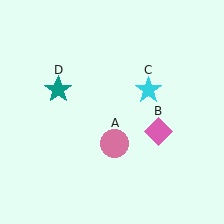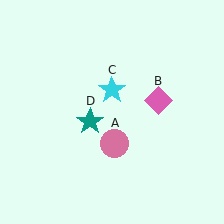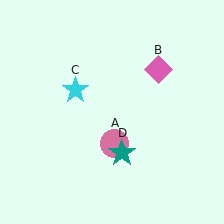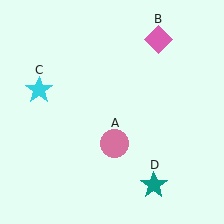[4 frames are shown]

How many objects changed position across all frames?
3 objects changed position: pink diamond (object B), cyan star (object C), teal star (object D).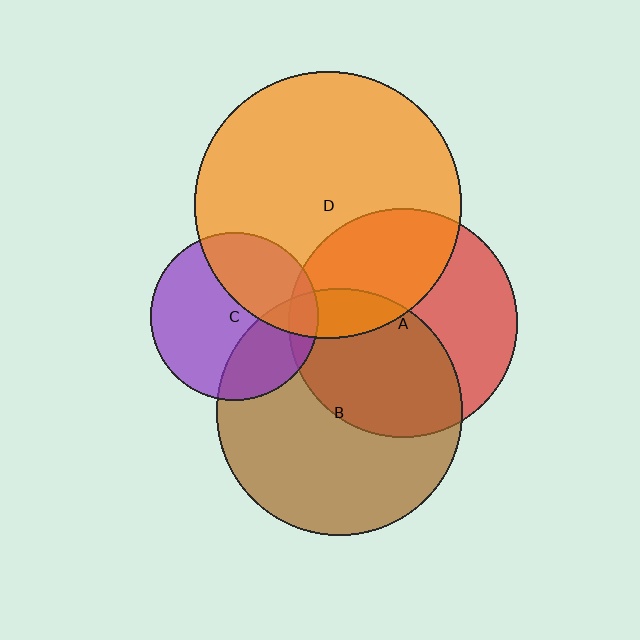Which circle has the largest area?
Circle D (orange).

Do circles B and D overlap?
Yes.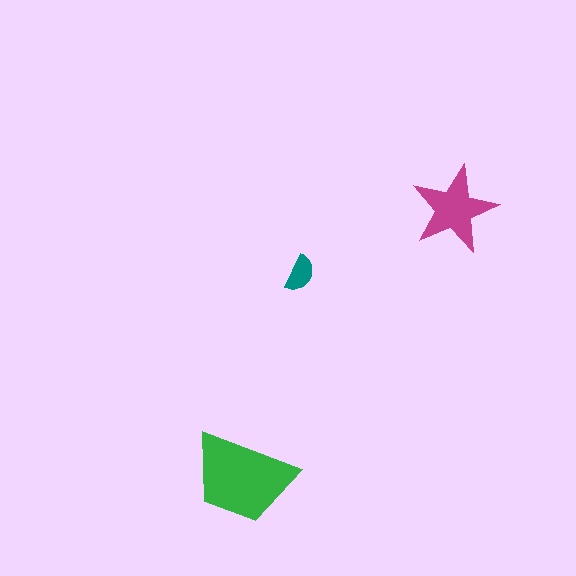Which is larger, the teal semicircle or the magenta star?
The magenta star.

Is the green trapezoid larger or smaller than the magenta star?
Larger.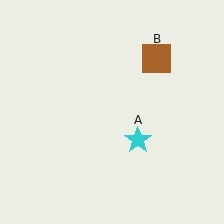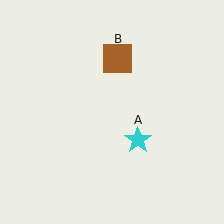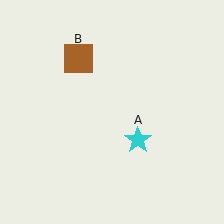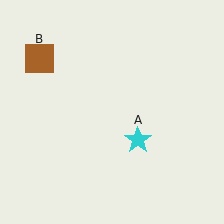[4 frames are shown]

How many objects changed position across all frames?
1 object changed position: brown square (object B).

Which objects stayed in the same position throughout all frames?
Cyan star (object A) remained stationary.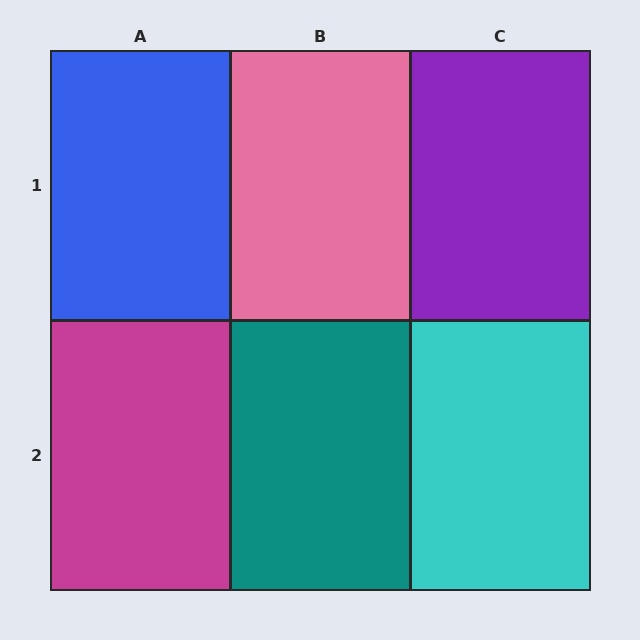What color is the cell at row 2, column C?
Cyan.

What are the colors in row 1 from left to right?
Blue, pink, purple.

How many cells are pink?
1 cell is pink.